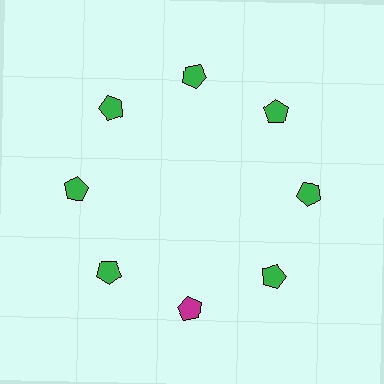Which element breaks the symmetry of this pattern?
The magenta pentagon at roughly the 6 o'clock position breaks the symmetry. All other shapes are green pentagons.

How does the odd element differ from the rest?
It has a different color: magenta instead of green.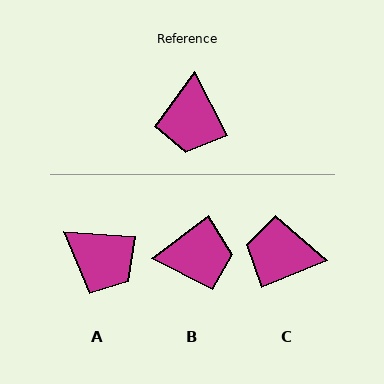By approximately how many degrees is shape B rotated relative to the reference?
Approximately 100 degrees counter-clockwise.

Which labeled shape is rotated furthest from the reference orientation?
B, about 100 degrees away.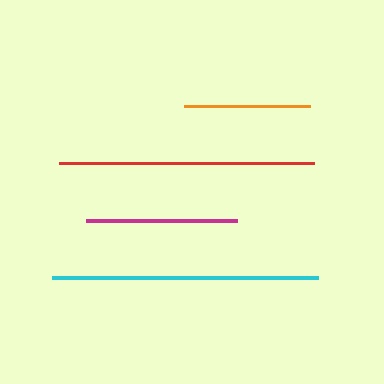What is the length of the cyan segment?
The cyan segment is approximately 266 pixels long.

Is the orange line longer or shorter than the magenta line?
The magenta line is longer than the orange line.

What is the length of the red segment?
The red segment is approximately 255 pixels long.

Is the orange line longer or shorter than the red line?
The red line is longer than the orange line.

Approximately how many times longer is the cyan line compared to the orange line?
The cyan line is approximately 2.1 times the length of the orange line.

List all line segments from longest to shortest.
From longest to shortest: cyan, red, magenta, orange.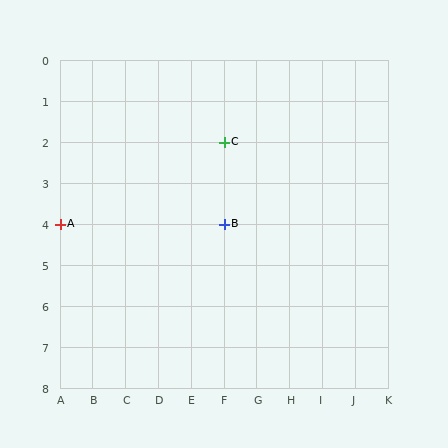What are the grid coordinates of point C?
Point C is at grid coordinates (F, 2).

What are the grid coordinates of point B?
Point B is at grid coordinates (F, 4).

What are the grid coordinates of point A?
Point A is at grid coordinates (A, 4).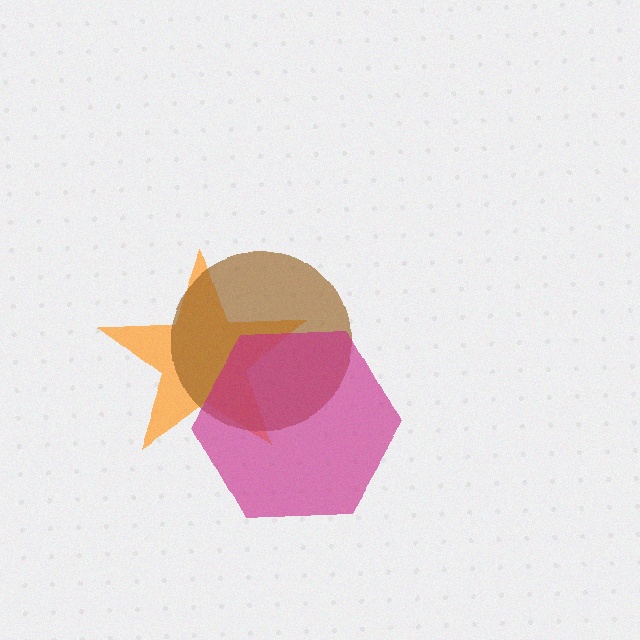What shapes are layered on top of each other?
The layered shapes are: an orange star, a brown circle, a magenta hexagon.